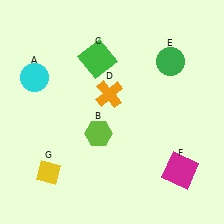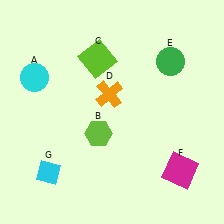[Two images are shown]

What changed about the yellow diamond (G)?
In Image 1, G is yellow. In Image 2, it changed to cyan.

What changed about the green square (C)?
In Image 1, C is green. In Image 2, it changed to lime.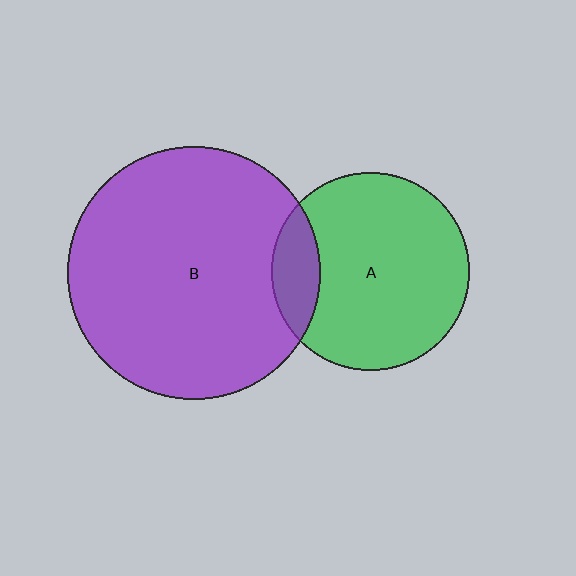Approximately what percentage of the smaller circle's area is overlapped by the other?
Approximately 15%.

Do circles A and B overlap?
Yes.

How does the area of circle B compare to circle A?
Approximately 1.6 times.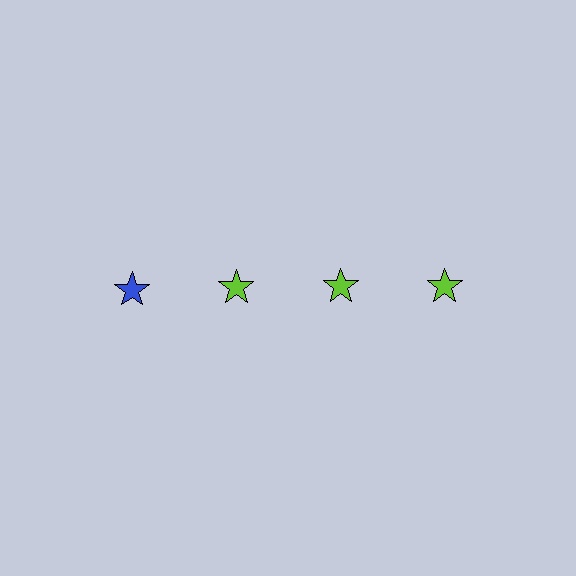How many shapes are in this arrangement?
There are 4 shapes arranged in a grid pattern.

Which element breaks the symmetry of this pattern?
The blue star in the top row, leftmost column breaks the symmetry. All other shapes are lime stars.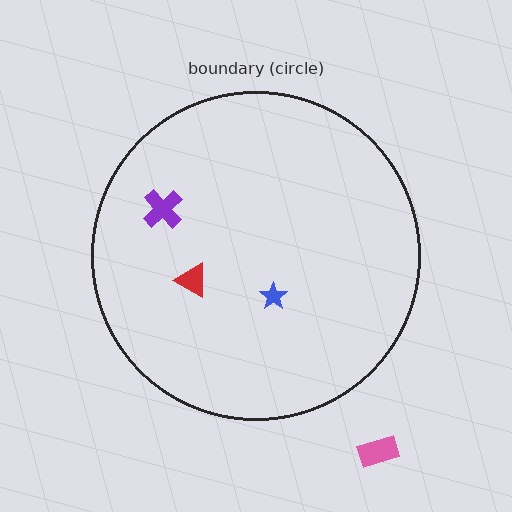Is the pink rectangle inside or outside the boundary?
Outside.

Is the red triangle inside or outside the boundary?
Inside.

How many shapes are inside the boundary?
3 inside, 1 outside.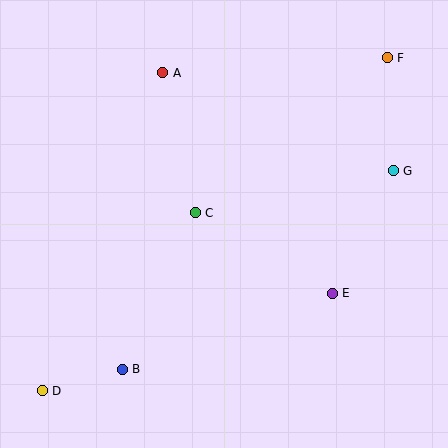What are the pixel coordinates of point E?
Point E is at (332, 293).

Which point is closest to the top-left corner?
Point A is closest to the top-left corner.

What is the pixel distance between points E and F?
The distance between E and F is 242 pixels.